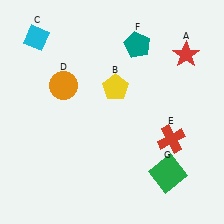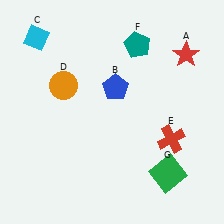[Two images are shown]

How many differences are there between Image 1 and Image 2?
There is 1 difference between the two images.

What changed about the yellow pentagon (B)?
In Image 1, B is yellow. In Image 2, it changed to blue.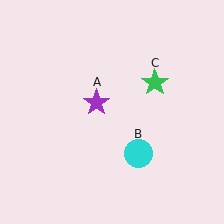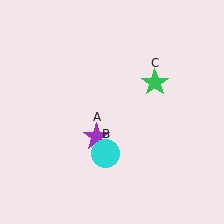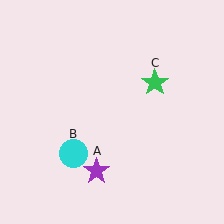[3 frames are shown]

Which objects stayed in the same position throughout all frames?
Green star (object C) remained stationary.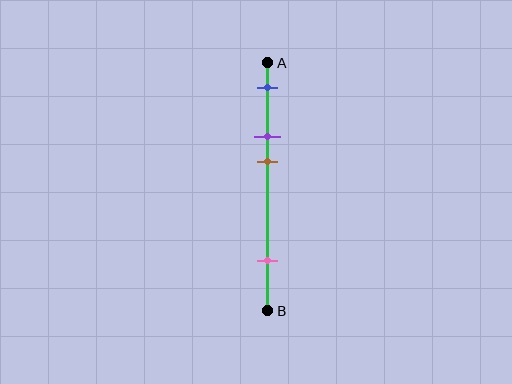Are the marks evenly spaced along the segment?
No, the marks are not evenly spaced.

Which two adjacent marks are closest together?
The purple and brown marks are the closest adjacent pair.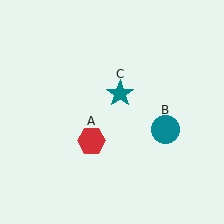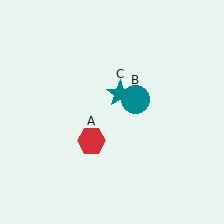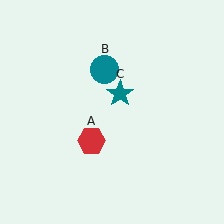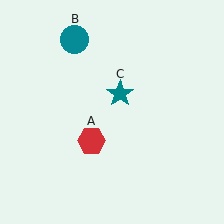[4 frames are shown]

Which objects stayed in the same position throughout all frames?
Red hexagon (object A) and teal star (object C) remained stationary.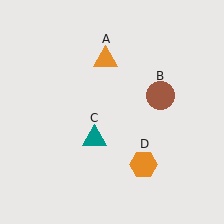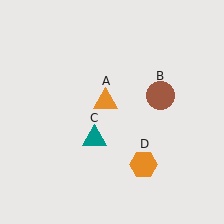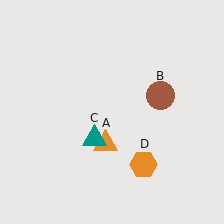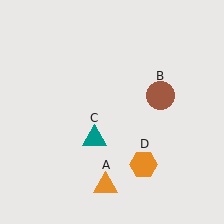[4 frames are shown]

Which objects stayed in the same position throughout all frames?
Brown circle (object B) and teal triangle (object C) and orange hexagon (object D) remained stationary.